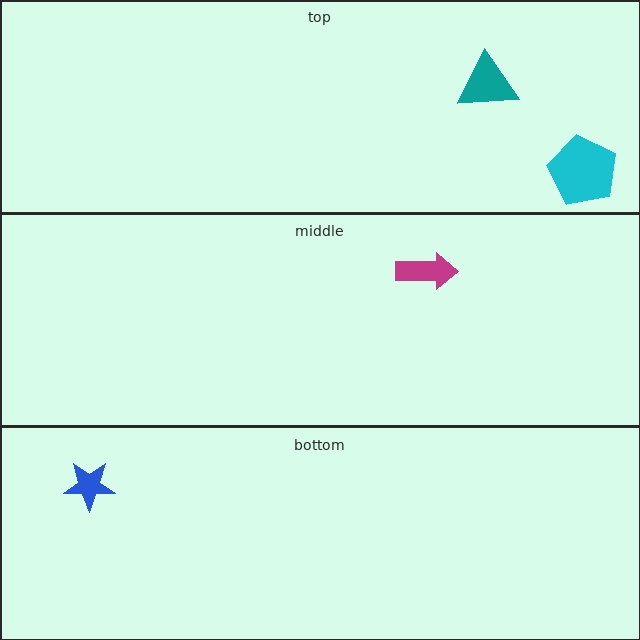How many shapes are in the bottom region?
1.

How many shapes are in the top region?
2.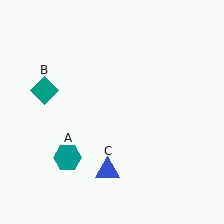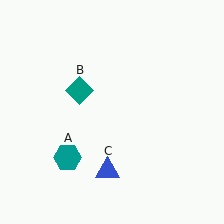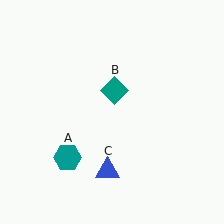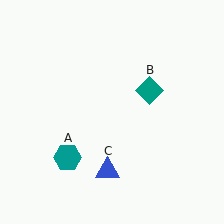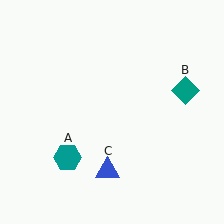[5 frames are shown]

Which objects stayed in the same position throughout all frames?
Teal hexagon (object A) and blue triangle (object C) remained stationary.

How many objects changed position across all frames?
1 object changed position: teal diamond (object B).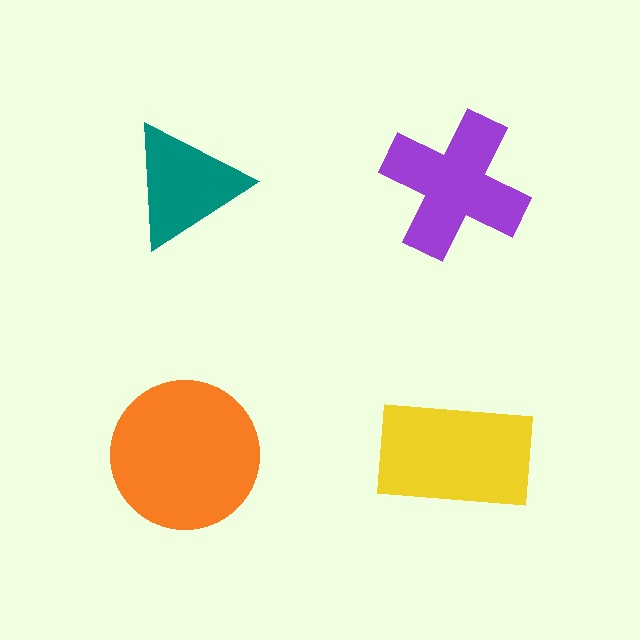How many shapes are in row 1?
2 shapes.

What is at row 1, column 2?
A purple cross.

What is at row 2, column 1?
An orange circle.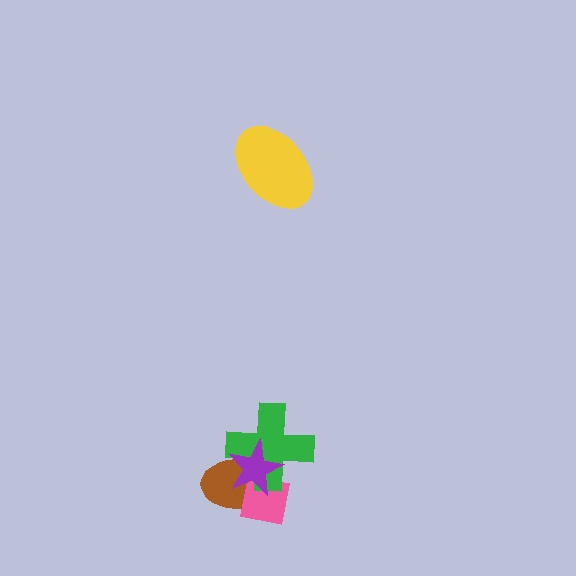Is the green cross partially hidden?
Yes, it is partially covered by another shape.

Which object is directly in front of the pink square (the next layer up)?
The green cross is directly in front of the pink square.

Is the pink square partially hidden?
Yes, it is partially covered by another shape.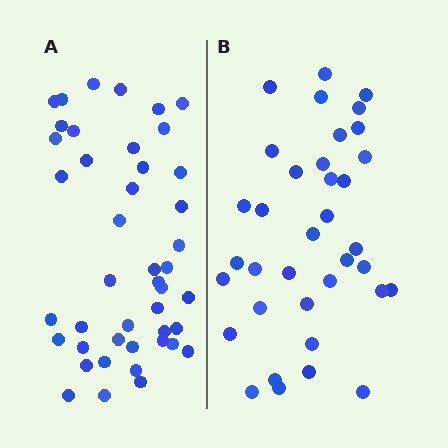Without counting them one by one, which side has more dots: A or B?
Region A (the left region) has more dots.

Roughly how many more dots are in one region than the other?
Region A has roughly 8 or so more dots than region B.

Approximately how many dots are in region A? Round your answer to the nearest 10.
About 40 dots. (The exact count is 44, which rounds to 40.)